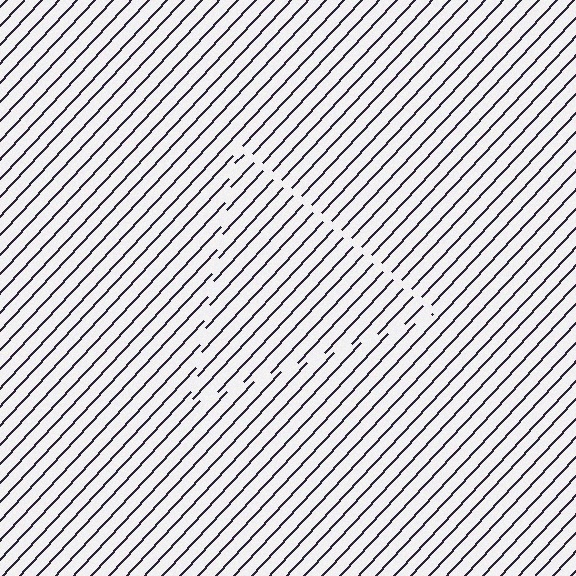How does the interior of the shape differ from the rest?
The interior of the shape contains the same grating, shifted by half a period — the contour is defined by the phase discontinuity where line-ends from the inner and outer gratings abut.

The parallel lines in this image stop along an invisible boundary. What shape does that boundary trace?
An illusory triangle. The interior of the shape contains the same grating, shifted by half a period — the contour is defined by the phase discontinuity where line-ends from the inner and outer gratings abut.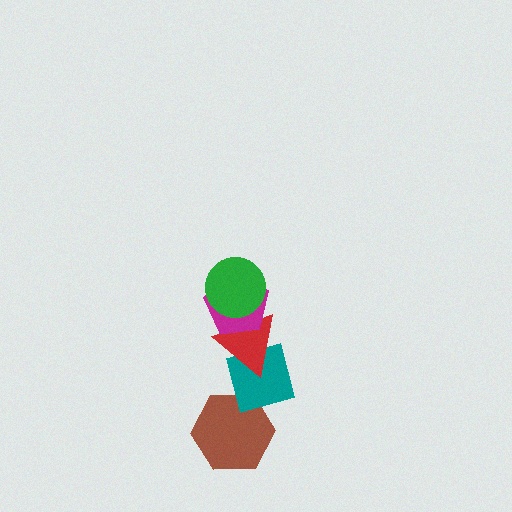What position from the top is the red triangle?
The red triangle is 3rd from the top.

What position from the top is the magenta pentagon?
The magenta pentagon is 2nd from the top.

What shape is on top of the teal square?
The red triangle is on top of the teal square.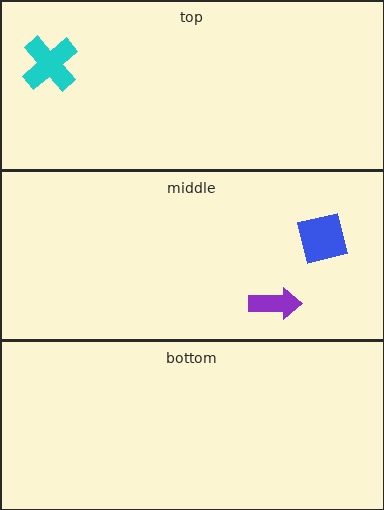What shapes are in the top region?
The cyan cross.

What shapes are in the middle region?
The purple arrow, the blue square.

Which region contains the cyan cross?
The top region.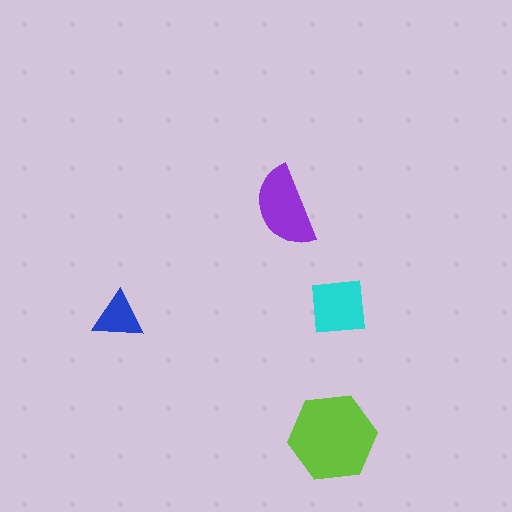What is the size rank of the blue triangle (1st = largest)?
4th.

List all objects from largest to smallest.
The lime hexagon, the purple semicircle, the cyan square, the blue triangle.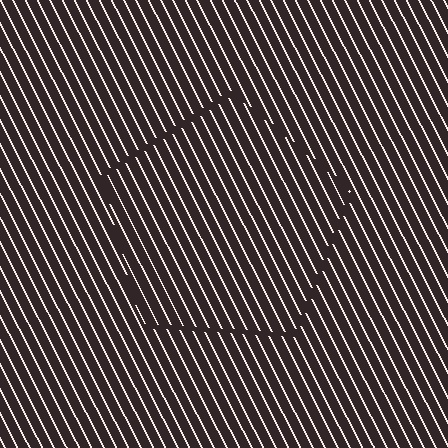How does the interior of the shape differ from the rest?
The interior of the shape contains the same grating, shifted by half a period — the contour is defined by the phase discontinuity where line-ends from the inner and outer gratings abut.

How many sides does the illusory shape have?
5 sides — the line-ends trace a pentagon.